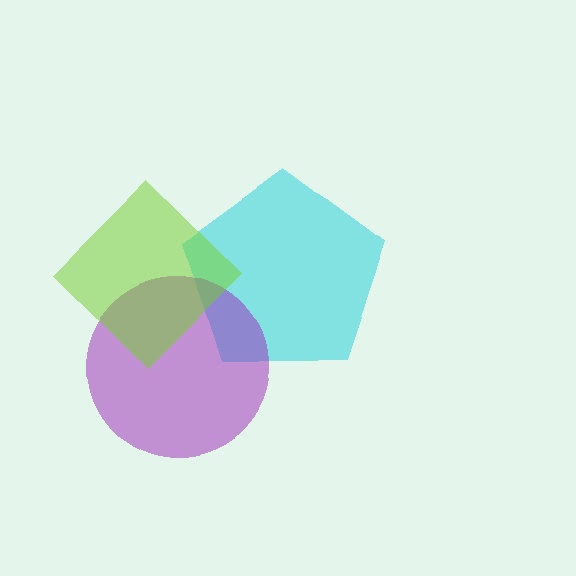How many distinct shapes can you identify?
There are 3 distinct shapes: a cyan pentagon, a purple circle, a lime diamond.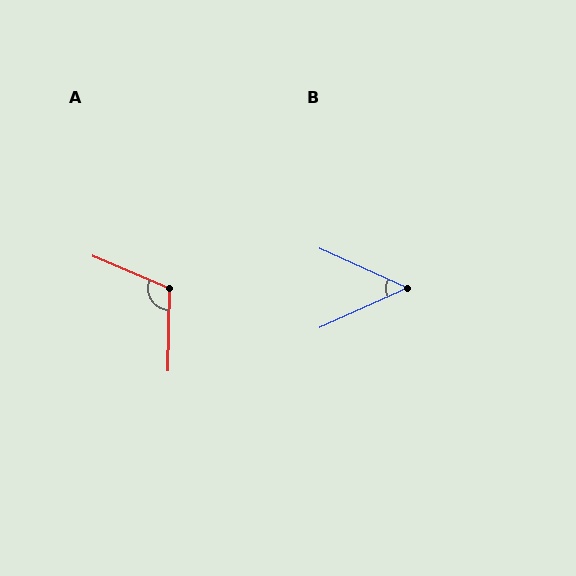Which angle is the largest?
A, at approximately 112 degrees.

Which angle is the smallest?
B, at approximately 48 degrees.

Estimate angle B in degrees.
Approximately 48 degrees.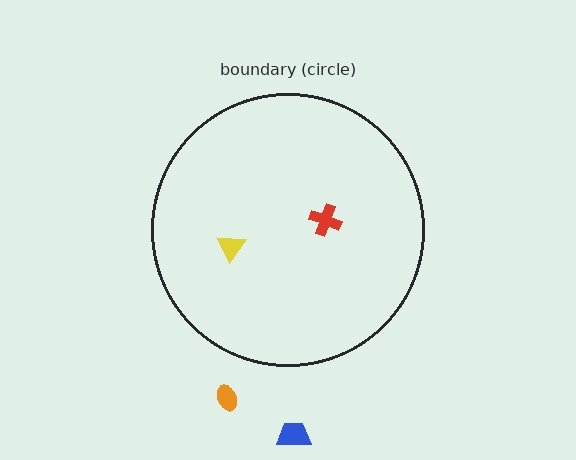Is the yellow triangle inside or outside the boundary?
Inside.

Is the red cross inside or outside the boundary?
Inside.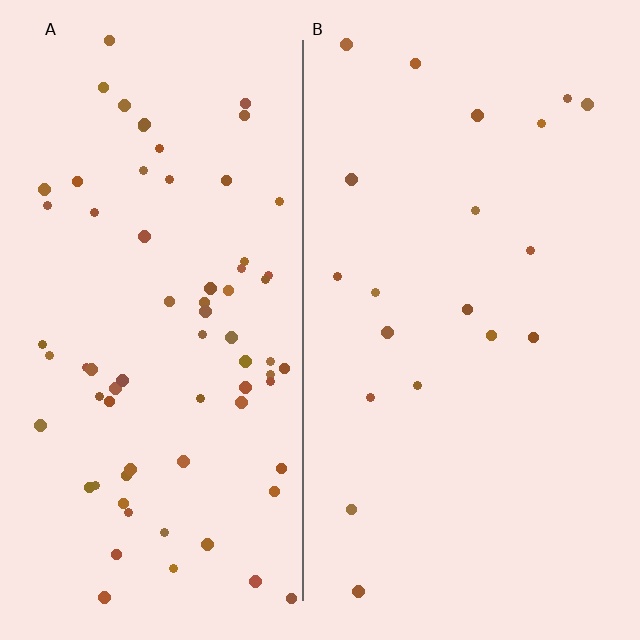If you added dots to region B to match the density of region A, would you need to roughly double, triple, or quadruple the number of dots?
Approximately quadruple.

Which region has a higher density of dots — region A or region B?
A (the left).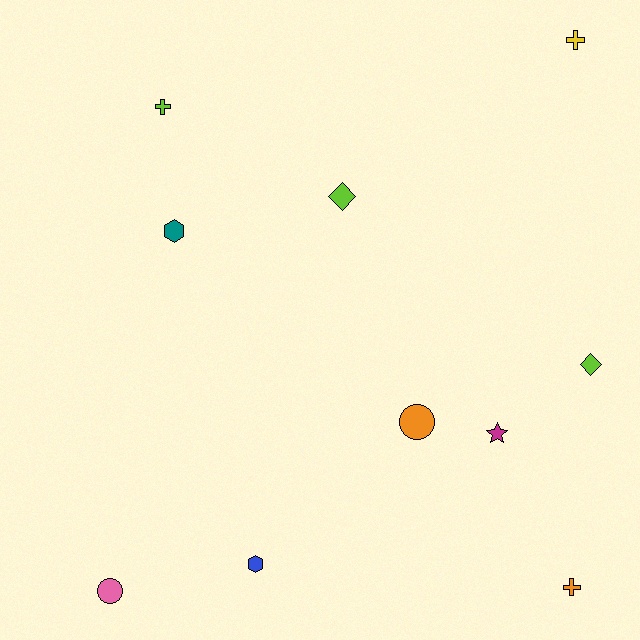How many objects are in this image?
There are 10 objects.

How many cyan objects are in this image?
There are no cyan objects.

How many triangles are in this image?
There are no triangles.